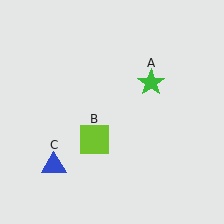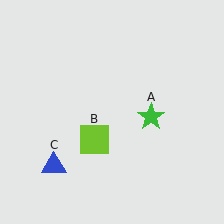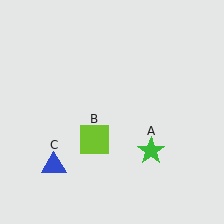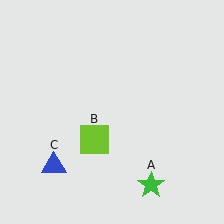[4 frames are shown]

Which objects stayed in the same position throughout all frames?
Lime square (object B) and blue triangle (object C) remained stationary.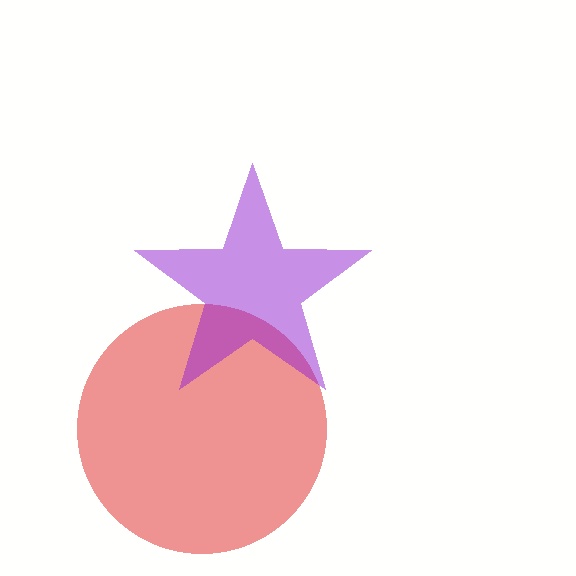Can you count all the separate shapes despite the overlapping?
Yes, there are 2 separate shapes.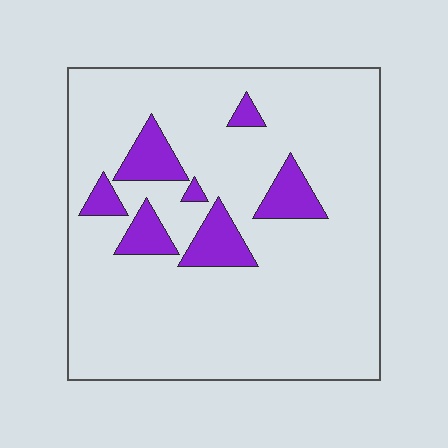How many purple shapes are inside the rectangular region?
7.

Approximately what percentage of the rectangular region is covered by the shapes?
Approximately 15%.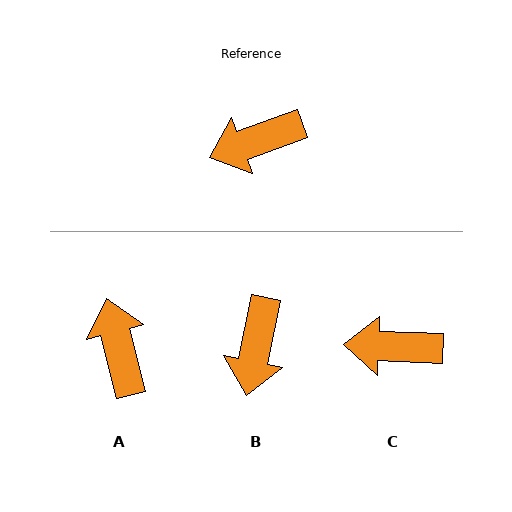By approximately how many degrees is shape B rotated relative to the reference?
Approximately 59 degrees counter-clockwise.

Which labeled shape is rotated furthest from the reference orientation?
A, about 96 degrees away.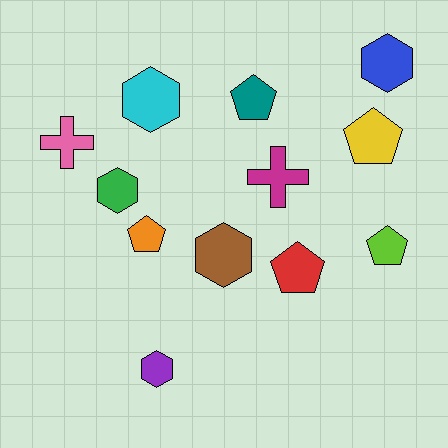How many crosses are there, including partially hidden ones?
There are 2 crosses.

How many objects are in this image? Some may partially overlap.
There are 12 objects.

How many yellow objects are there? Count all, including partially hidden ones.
There is 1 yellow object.